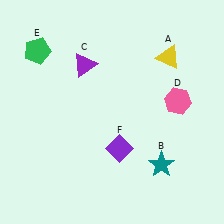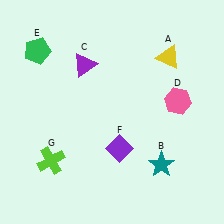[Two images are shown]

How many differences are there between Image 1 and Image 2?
There is 1 difference between the two images.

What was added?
A lime cross (G) was added in Image 2.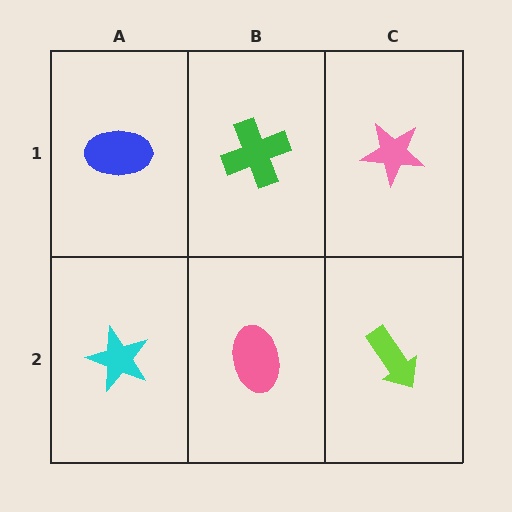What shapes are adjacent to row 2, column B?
A green cross (row 1, column B), a cyan star (row 2, column A), a lime arrow (row 2, column C).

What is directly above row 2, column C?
A pink star.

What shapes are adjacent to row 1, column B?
A pink ellipse (row 2, column B), a blue ellipse (row 1, column A), a pink star (row 1, column C).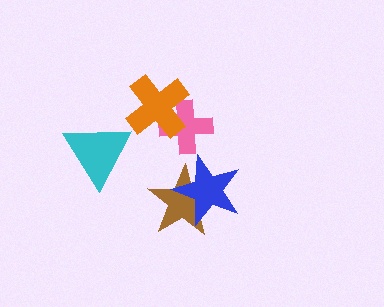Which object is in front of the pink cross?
The orange cross is in front of the pink cross.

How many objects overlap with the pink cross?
1 object overlaps with the pink cross.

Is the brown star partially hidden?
Yes, it is partially covered by another shape.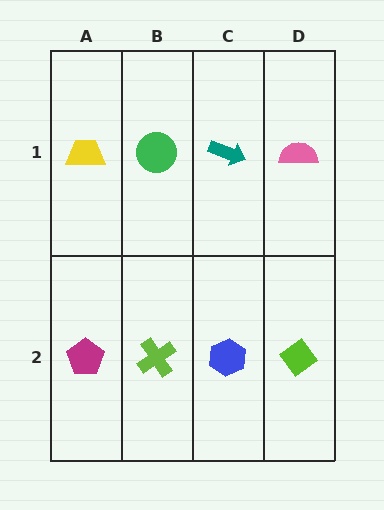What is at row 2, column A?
A magenta pentagon.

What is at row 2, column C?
A blue hexagon.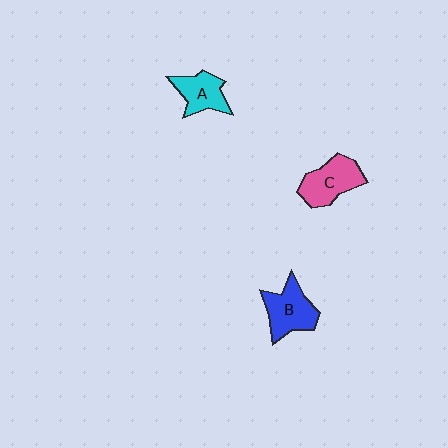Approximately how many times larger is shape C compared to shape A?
Approximately 1.2 times.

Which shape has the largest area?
Shape C (pink).